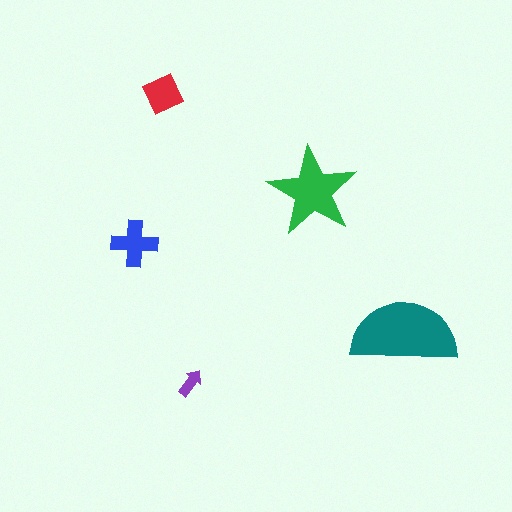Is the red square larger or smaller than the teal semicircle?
Smaller.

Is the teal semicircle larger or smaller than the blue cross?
Larger.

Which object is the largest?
The teal semicircle.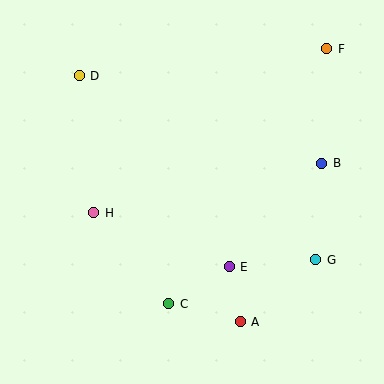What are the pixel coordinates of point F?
Point F is at (327, 49).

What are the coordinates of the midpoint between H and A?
The midpoint between H and A is at (167, 267).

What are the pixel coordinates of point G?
Point G is at (316, 260).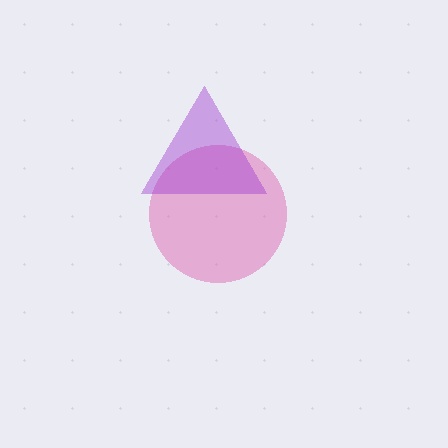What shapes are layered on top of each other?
The layered shapes are: a pink circle, a purple triangle.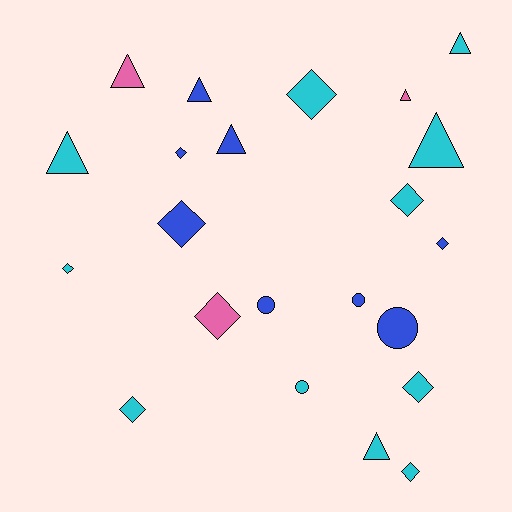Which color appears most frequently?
Cyan, with 11 objects.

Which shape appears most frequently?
Diamond, with 10 objects.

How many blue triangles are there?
There are 2 blue triangles.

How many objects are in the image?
There are 22 objects.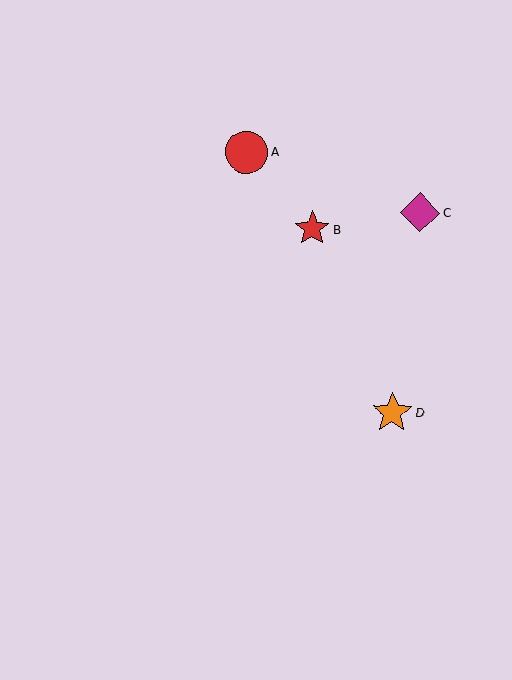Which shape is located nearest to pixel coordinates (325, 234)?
The red star (labeled B) at (312, 229) is nearest to that location.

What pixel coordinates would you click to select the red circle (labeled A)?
Click at (247, 152) to select the red circle A.